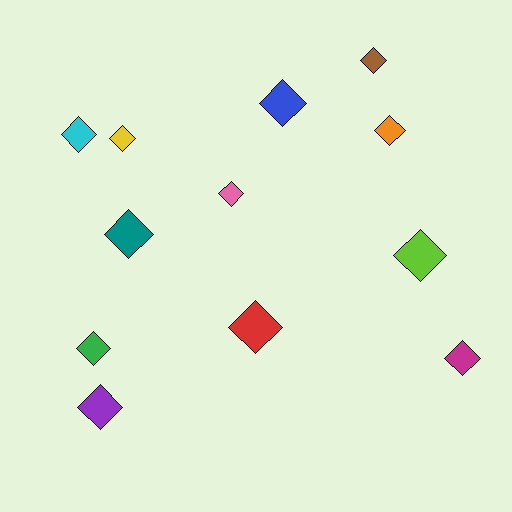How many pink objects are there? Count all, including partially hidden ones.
There is 1 pink object.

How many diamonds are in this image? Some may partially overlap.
There are 12 diamonds.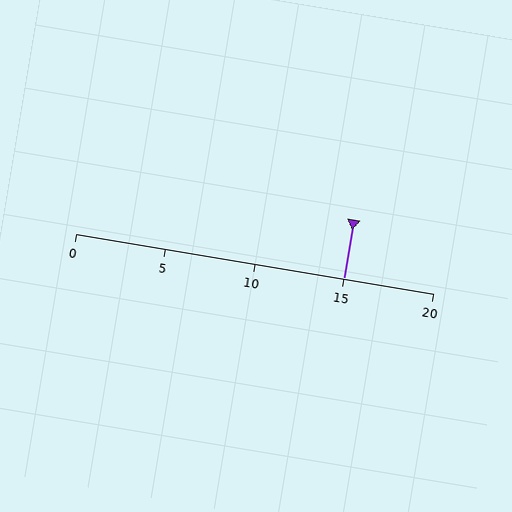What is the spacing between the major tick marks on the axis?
The major ticks are spaced 5 apart.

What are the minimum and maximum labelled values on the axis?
The axis runs from 0 to 20.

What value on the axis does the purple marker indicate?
The marker indicates approximately 15.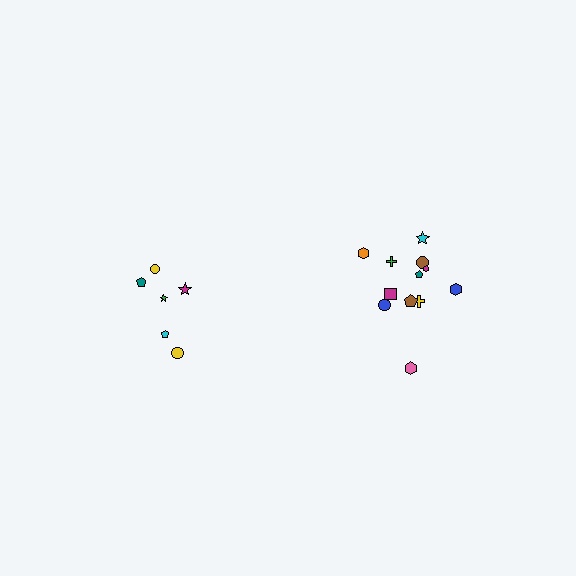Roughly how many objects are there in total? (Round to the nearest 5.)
Roughly 20 objects in total.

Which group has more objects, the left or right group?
The right group.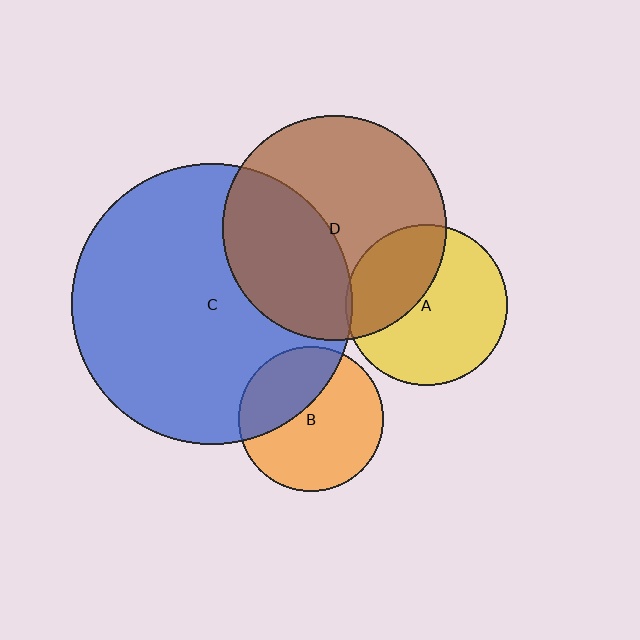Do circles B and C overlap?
Yes.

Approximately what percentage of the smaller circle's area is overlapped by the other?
Approximately 35%.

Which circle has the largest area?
Circle C (blue).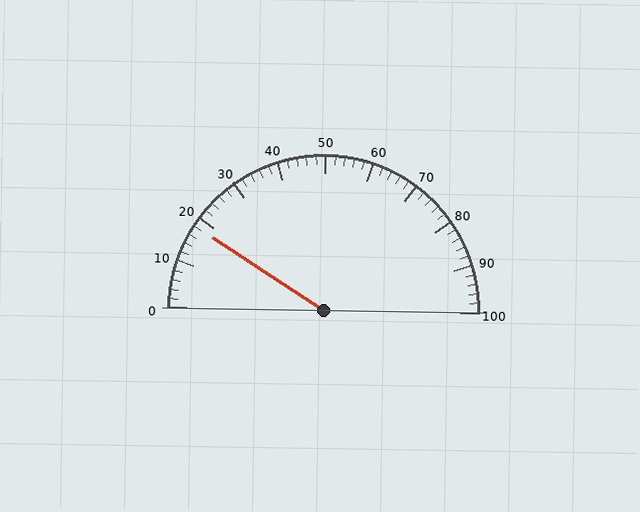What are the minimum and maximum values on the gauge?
The gauge ranges from 0 to 100.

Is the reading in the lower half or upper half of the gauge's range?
The reading is in the lower half of the range (0 to 100).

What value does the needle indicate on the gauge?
The needle indicates approximately 18.